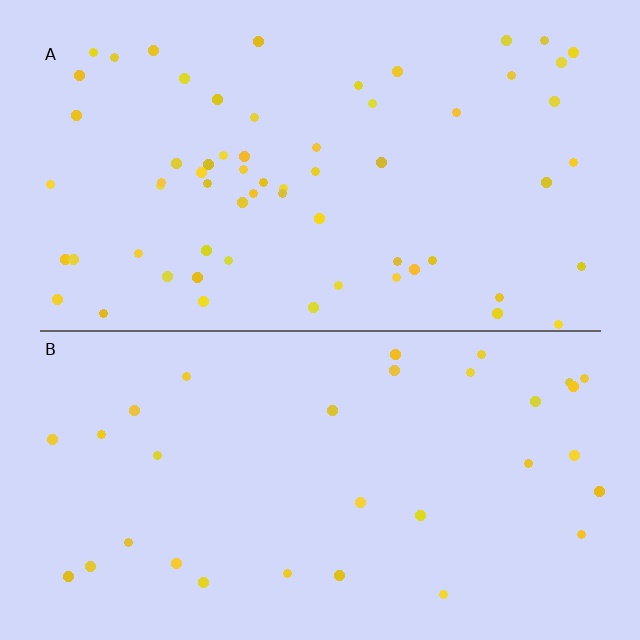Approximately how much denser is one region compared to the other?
Approximately 2.0× — region A over region B.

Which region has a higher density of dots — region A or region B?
A (the top).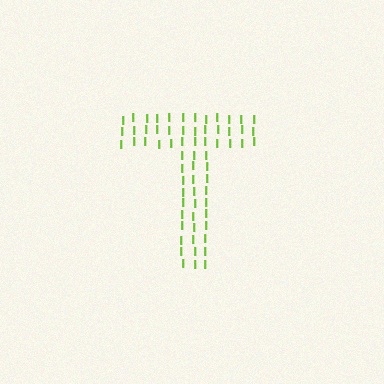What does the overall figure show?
The overall figure shows the letter T.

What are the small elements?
The small elements are letter I's.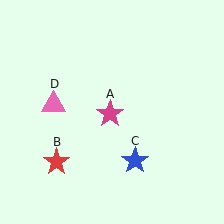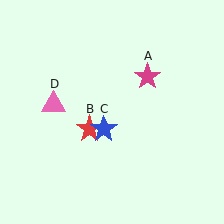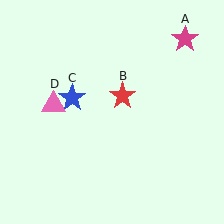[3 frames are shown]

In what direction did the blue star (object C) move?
The blue star (object C) moved up and to the left.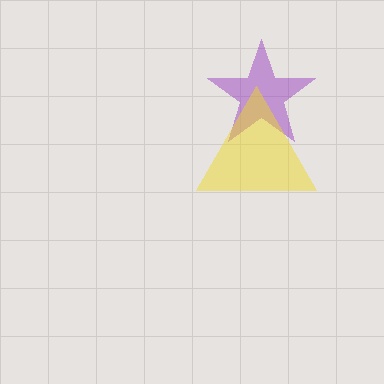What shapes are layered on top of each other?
The layered shapes are: a purple star, a yellow triangle.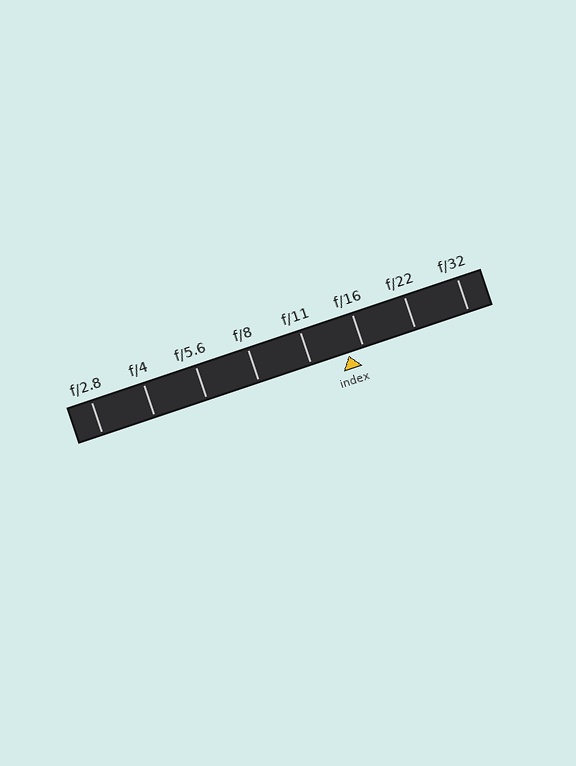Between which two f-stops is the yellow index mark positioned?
The index mark is between f/11 and f/16.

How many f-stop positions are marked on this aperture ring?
There are 8 f-stop positions marked.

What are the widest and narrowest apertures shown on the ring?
The widest aperture shown is f/2.8 and the narrowest is f/32.